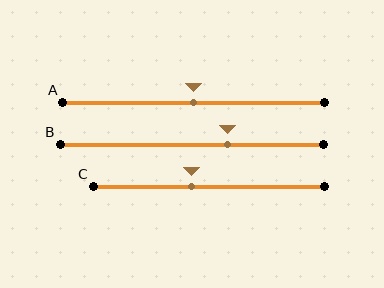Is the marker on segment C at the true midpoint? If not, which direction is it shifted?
No, the marker on segment C is shifted to the left by about 8% of the segment length.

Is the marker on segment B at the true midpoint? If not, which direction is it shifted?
No, the marker on segment B is shifted to the right by about 13% of the segment length.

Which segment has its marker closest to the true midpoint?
Segment A has its marker closest to the true midpoint.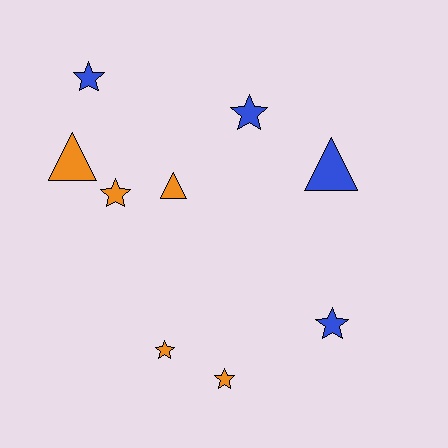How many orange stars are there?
There are 3 orange stars.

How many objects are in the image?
There are 9 objects.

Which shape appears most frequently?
Star, with 6 objects.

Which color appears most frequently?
Orange, with 5 objects.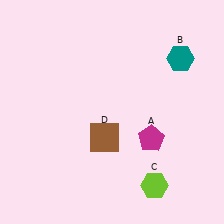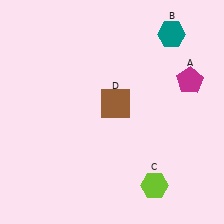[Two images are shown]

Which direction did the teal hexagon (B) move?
The teal hexagon (B) moved up.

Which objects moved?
The objects that moved are: the magenta pentagon (A), the teal hexagon (B), the brown square (D).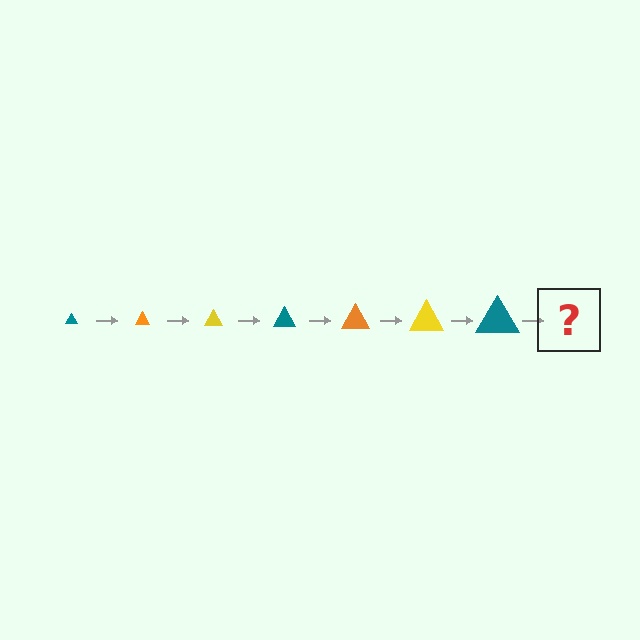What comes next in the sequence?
The next element should be an orange triangle, larger than the previous one.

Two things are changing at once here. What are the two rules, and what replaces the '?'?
The two rules are that the triangle grows larger each step and the color cycles through teal, orange, and yellow. The '?' should be an orange triangle, larger than the previous one.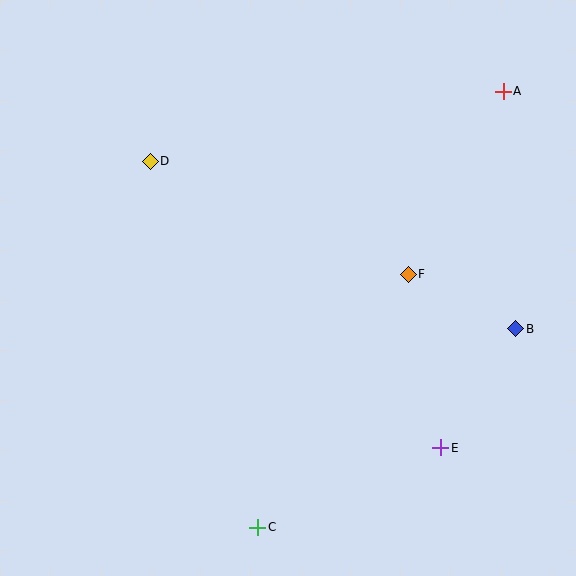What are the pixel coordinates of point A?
Point A is at (503, 91).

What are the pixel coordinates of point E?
Point E is at (441, 448).